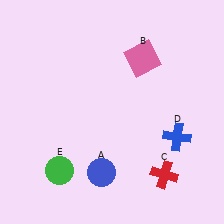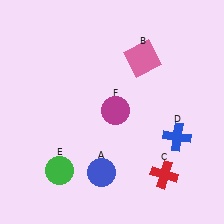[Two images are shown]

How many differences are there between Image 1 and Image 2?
There is 1 difference between the two images.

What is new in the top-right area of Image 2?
A magenta circle (F) was added in the top-right area of Image 2.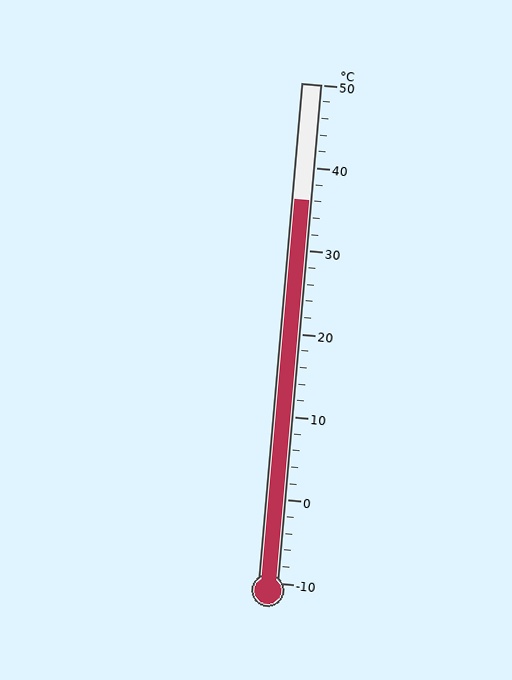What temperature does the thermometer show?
The thermometer shows approximately 36°C.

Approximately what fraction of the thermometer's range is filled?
The thermometer is filled to approximately 75% of its range.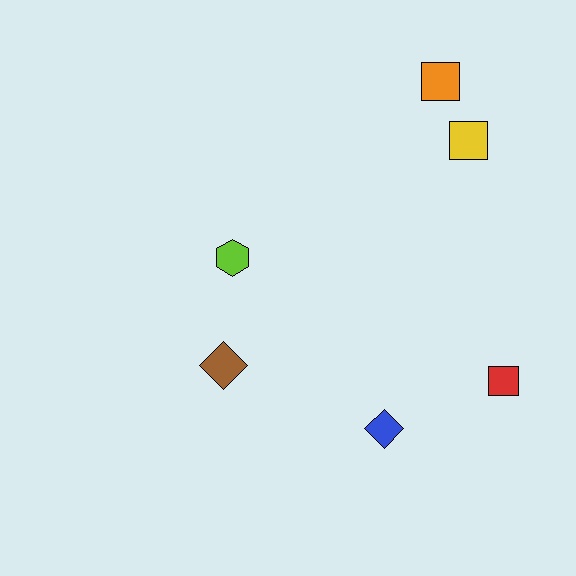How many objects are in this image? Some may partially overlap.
There are 6 objects.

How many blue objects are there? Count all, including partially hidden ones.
There is 1 blue object.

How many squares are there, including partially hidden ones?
There are 3 squares.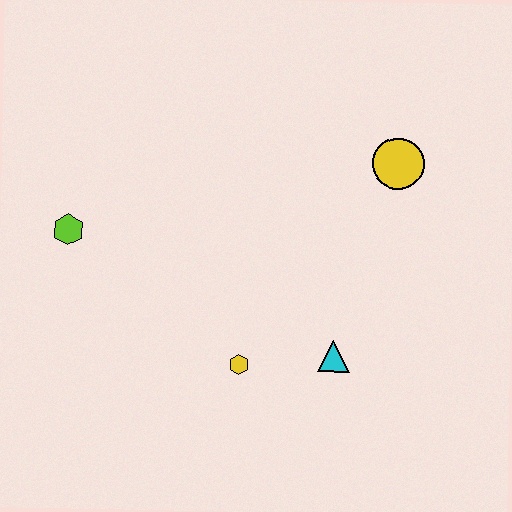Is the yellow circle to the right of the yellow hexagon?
Yes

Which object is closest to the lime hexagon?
The yellow hexagon is closest to the lime hexagon.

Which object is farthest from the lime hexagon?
The yellow circle is farthest from the lime hexagon.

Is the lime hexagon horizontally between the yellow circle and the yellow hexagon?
No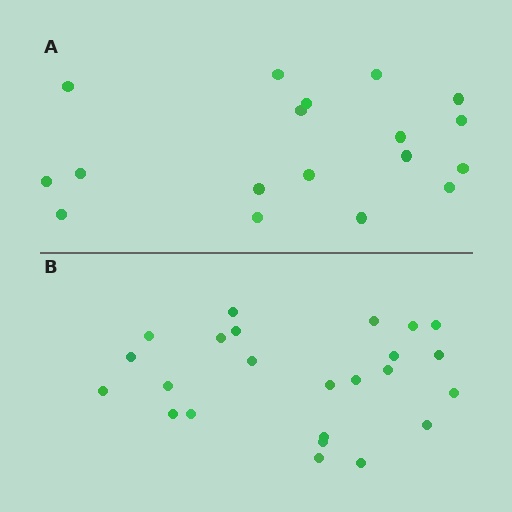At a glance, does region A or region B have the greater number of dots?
Region B (the bottom region) has more dots.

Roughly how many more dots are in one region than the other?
Region B has about 6 more dots than region A.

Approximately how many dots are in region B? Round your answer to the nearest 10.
About 20 dots. (The exact count is 24, which rounds to 20.)